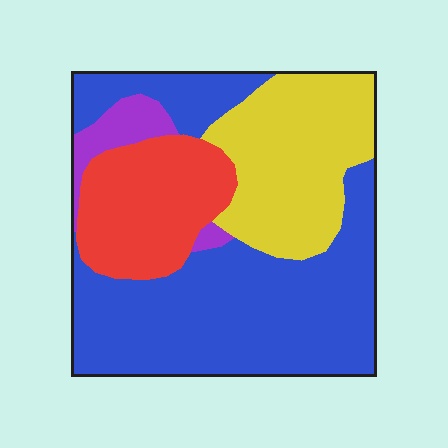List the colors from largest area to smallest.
From largest to smallest: blue, yellow, red, purple.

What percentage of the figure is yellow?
Yellow covers around 25% of the figure.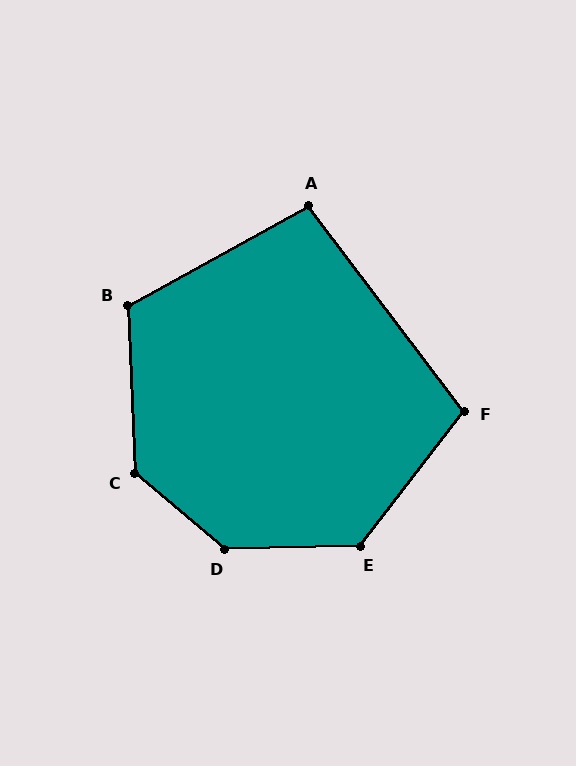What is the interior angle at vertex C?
Approximately 133 degrees (obtuse).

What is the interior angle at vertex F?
Approximately 105 degrees (obtuse).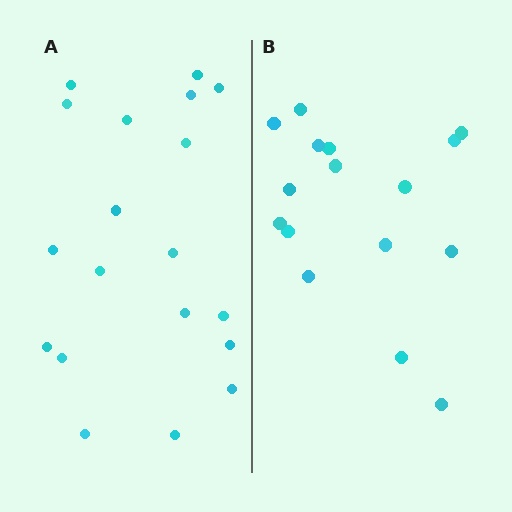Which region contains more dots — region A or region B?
Region A (the left region) has more dots.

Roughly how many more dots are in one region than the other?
Region A has just a few more — roughly 2 or 3 more dots than region B.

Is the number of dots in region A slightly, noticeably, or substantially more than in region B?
Region A has only slightly more — the two regions are fairly close. The ratio is roughly 1.2 to 1.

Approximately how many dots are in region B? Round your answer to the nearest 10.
About 20 dots. (The exact count is 16, which rounds to 20.)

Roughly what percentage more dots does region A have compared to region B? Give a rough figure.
About 20% more.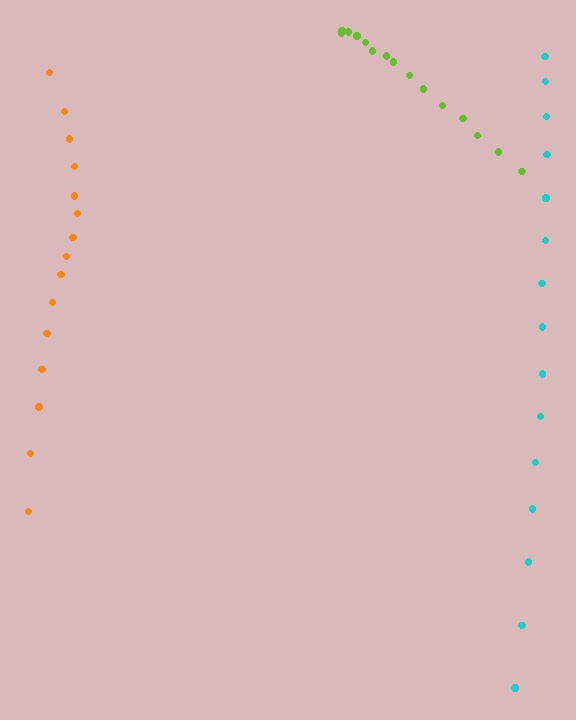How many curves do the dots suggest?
There are 3 distinct paths.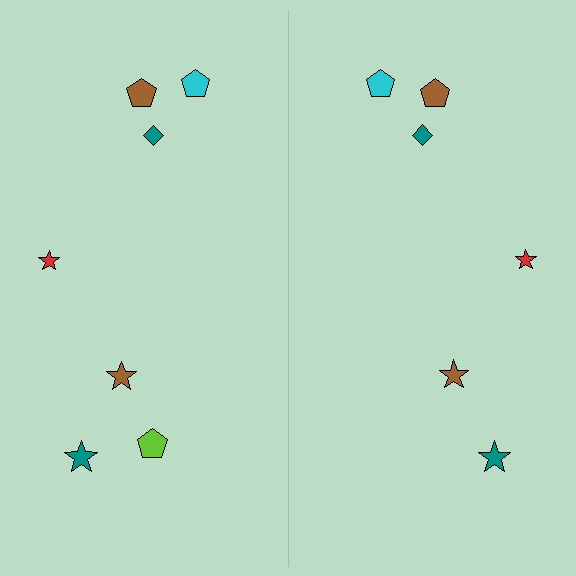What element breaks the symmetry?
A lime pentagon is missing from the right side.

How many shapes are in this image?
There are 13 shapes in this image.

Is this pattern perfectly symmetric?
No, the pattern is not perfectly symmetric. A lime pentagon is missing from the right side.